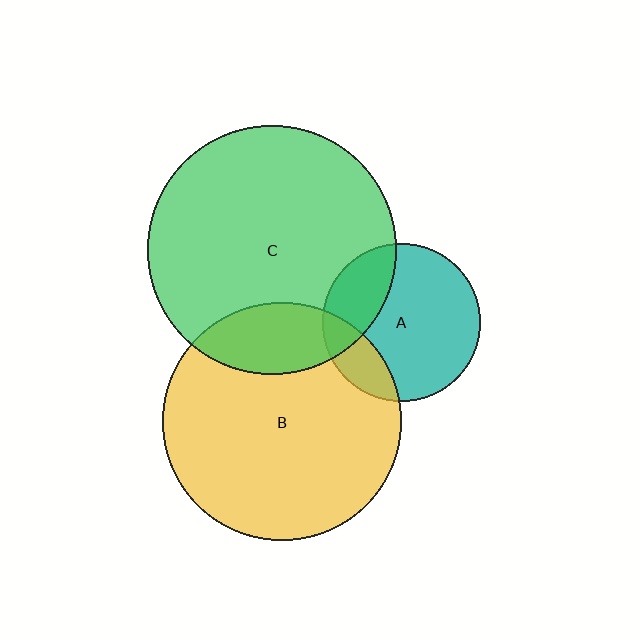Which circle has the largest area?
Circle C (green).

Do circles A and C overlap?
Yes.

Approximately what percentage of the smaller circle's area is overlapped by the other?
Approximately 25%.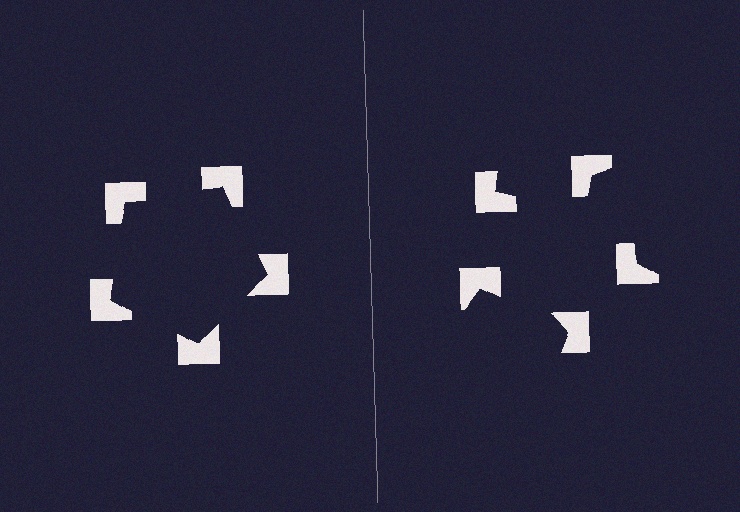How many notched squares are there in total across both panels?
10 — 5 on each side.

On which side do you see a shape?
An illusory pentagon appears on the left side. On the right side the wedge cuts are rotated, so no coherent shape forms.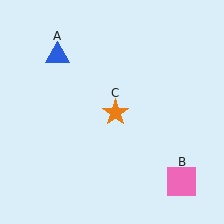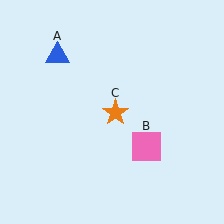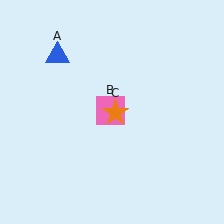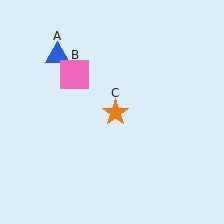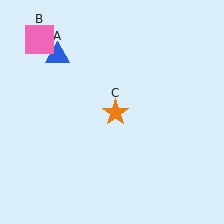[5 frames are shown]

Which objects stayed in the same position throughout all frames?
Blue triangle (object A) and orange star (object C) remained stationary.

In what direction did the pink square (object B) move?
The pink square (object B) moved up and to the left.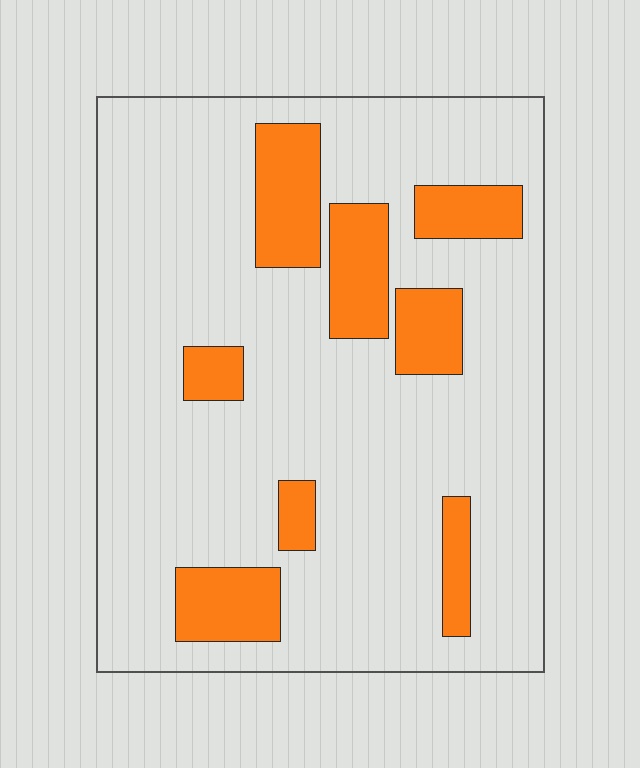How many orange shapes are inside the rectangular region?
8.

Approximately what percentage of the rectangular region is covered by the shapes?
Approximately 20%.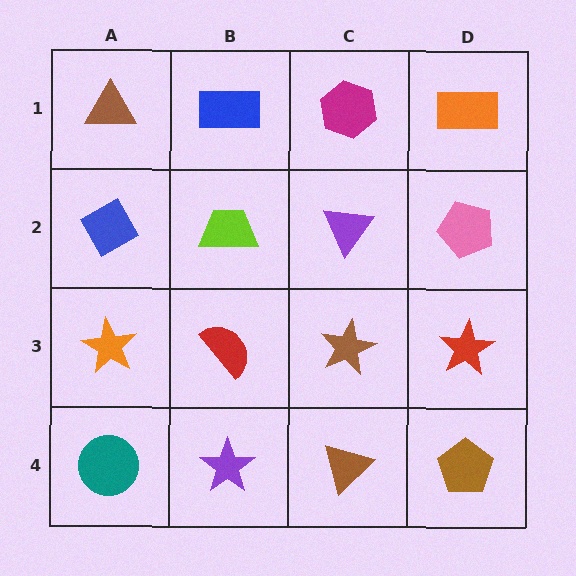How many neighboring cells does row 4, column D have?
2.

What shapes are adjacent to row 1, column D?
A pink pentagon (row 2, column D), a magenta hexagon (row 1, column C).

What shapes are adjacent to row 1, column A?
A blue diamond (row 2, column A), a blue rectangle (row 1, column B).